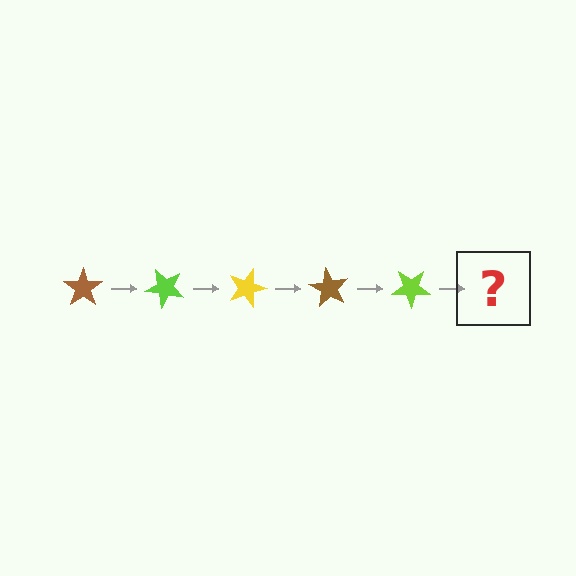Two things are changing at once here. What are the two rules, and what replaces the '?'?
The two rules are that it rotates 45 degrees each step and the color cycles through brown, lime, and yellow. The '?' should be a yellow star, rotated 225 degrees from the start.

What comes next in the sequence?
The next element should be a yellow star, rotated 225 degrees from the start.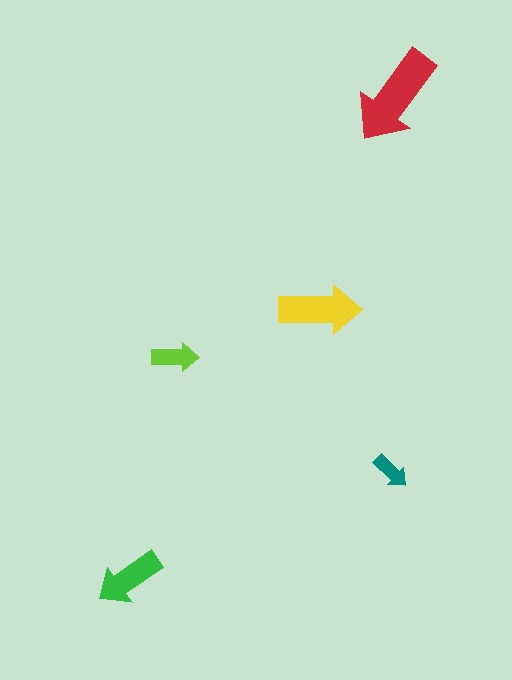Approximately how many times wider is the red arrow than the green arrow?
About 1.5 times wider.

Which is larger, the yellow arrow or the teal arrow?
The yellow one.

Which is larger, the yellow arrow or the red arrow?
The red one.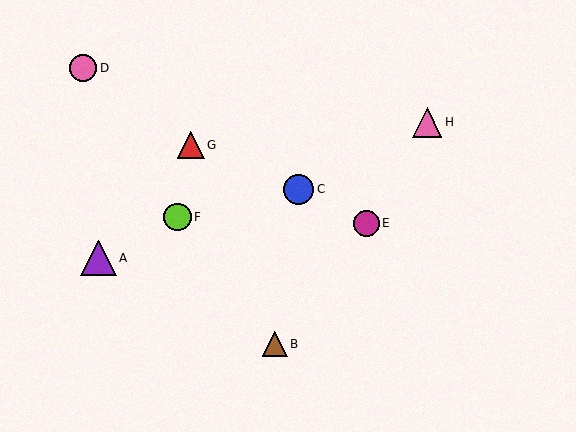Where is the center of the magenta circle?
The center of the magenta circle is at (367, 223).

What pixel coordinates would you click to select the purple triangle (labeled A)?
Click at (98, 258) to select the purple triangle A.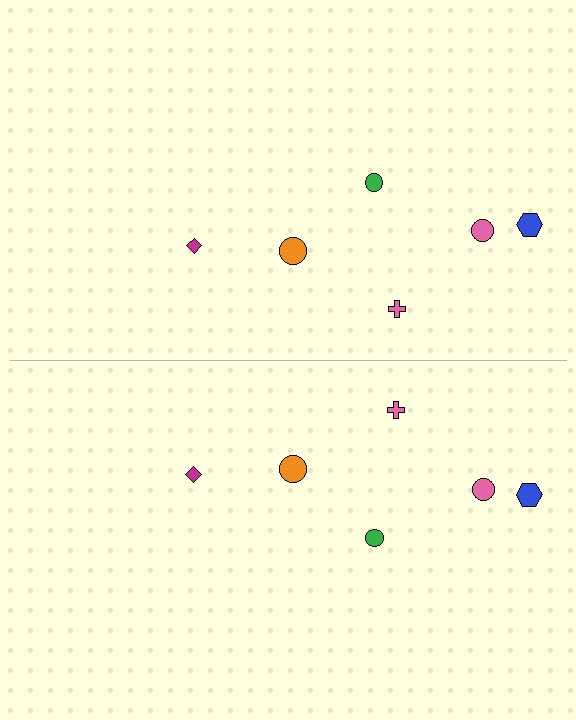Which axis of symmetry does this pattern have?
The pattern has a horizontal axis of symmetry running through the center of the image.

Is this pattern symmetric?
Yes, this pattern has bilateral (reflection) symmetry.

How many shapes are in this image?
There are 12 shapes in this image.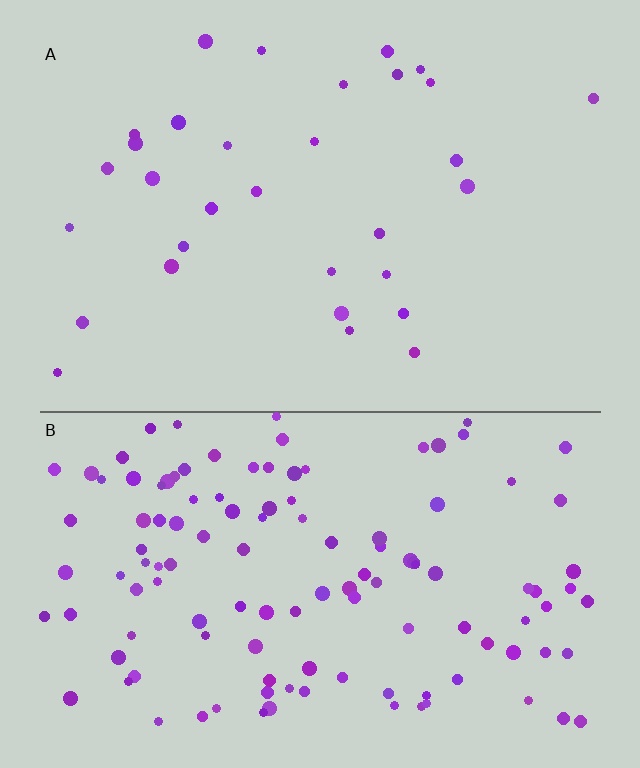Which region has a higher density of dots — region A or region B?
B (the bottom).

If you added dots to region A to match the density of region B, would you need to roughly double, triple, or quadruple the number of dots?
Approximately quadruple.